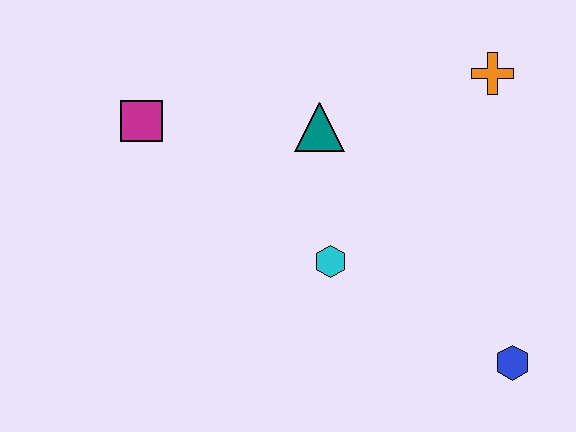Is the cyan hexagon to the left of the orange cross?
Yes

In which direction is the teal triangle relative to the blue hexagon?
The teal triangle is above the blue hexagon.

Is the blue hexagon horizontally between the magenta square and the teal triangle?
No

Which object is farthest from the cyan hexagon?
The orange cross is farthest from the cyan hexagon.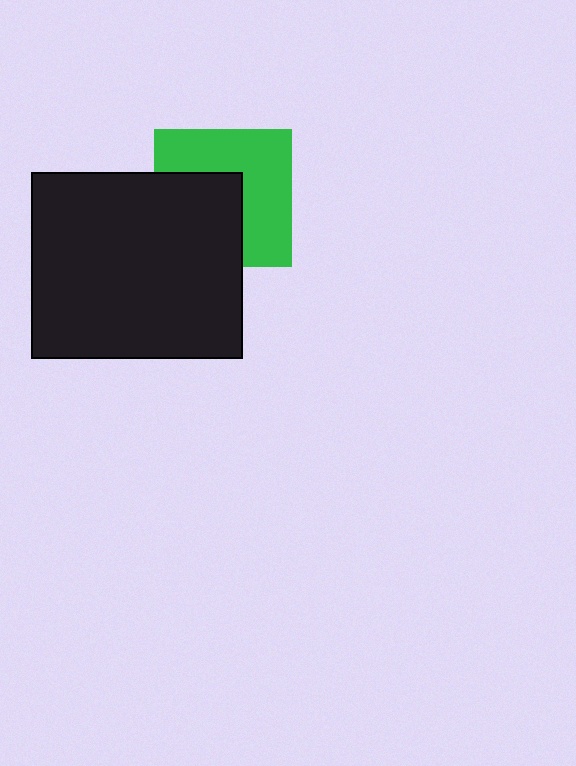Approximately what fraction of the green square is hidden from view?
Roughly 45% of the green square is hidden behind the black rectangle.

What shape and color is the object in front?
The object in front is a black rectangle.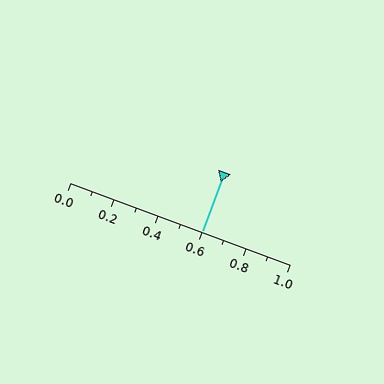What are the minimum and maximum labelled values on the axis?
The axis runs from 0.0 to 1.0.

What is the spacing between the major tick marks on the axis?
The major ticks are spaced 0.2 apart.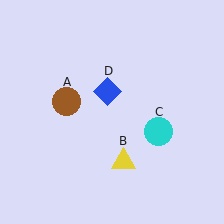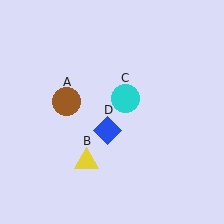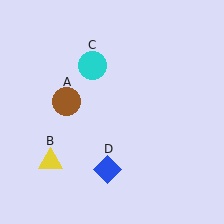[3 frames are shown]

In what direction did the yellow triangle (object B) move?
The yellow triangle (object B) moved left.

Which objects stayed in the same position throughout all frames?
Brown circle (object A) remained stationary.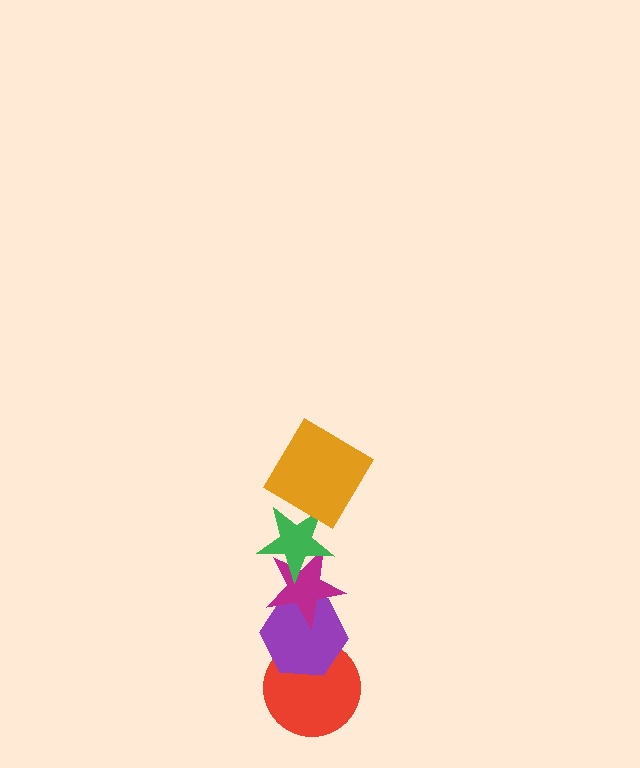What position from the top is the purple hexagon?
The purple hexagon is 4th from the top.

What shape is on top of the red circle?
The purple hexagon is on top of the red circle.